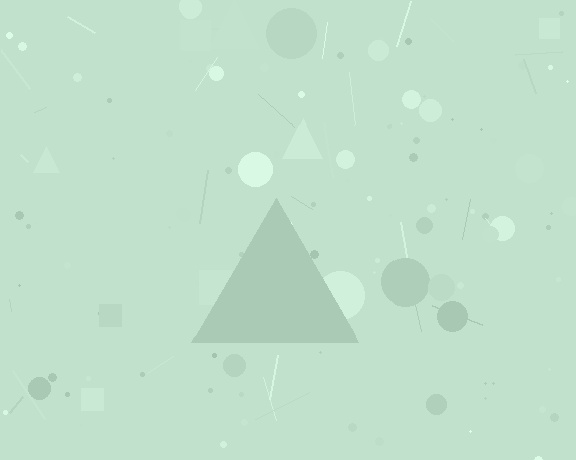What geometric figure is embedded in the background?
A triangle is embedded in the background.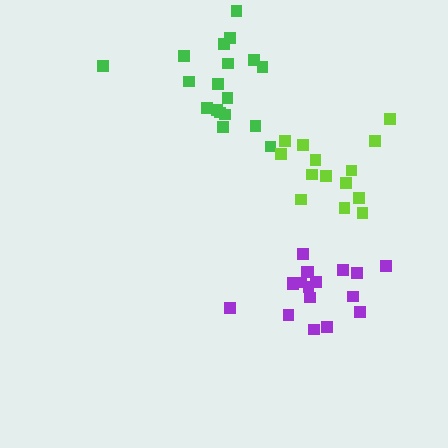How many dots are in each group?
Group 1: 18 dots, Group 2: 18 dots, Group 3: 14 dots (50 total).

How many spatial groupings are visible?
There are 3 spatial groupings.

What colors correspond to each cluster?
The clusters are colored: green, purple, lime.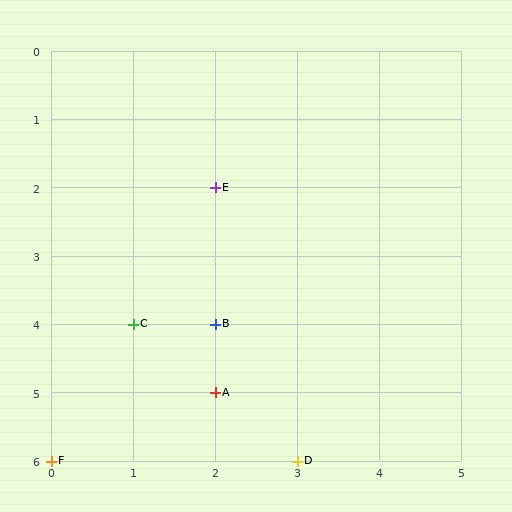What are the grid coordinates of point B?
Point B is at grid coordinates (2, 4).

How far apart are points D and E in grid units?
Points D and E are 1 column and 4 rows apart (about 4.1 grid units diagonally).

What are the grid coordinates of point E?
Point E is at grid coordinates (2, 2).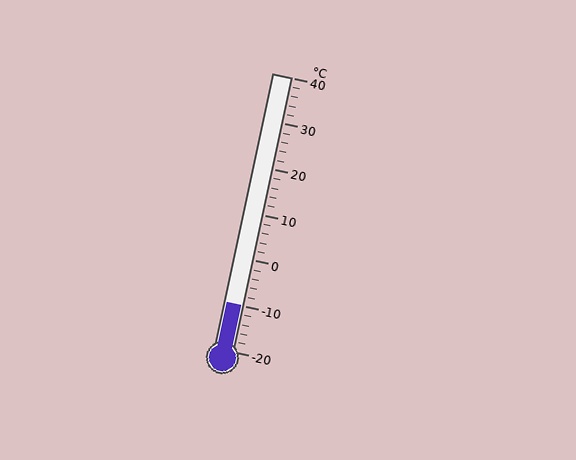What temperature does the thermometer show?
The thermometer shows approximately -10°C.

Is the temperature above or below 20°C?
The temperature is below 20°C.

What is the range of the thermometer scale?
The thermometer scale ranges from -20°C to 40°C.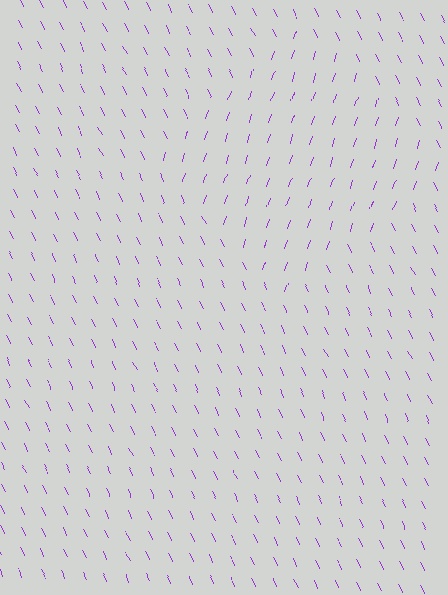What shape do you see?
I see a diamond.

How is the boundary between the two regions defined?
The boundary is defined purely by a change in line orientation (approximately 45 degrees difference). All lines are the same color and thickness.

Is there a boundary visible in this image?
Yes, there is a texture boundary formed by a change in line orientation.